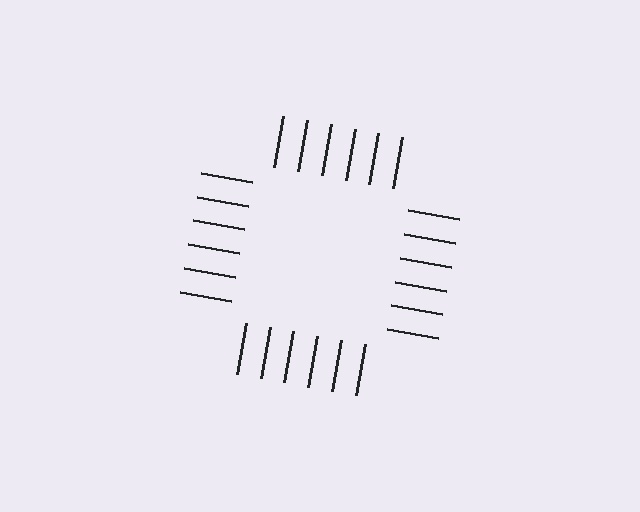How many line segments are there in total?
24 — 6 along each of the 4 edges.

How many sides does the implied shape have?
4 sides — the line-ends trace a square.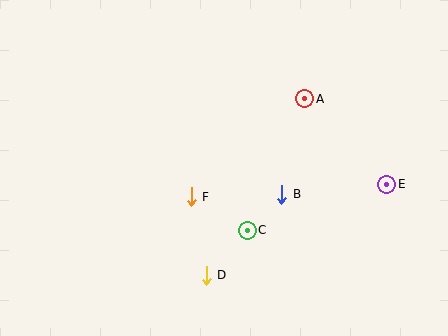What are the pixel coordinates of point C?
Point C is at (247, 230).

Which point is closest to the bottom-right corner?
Point E is closest to the bottom-right corner.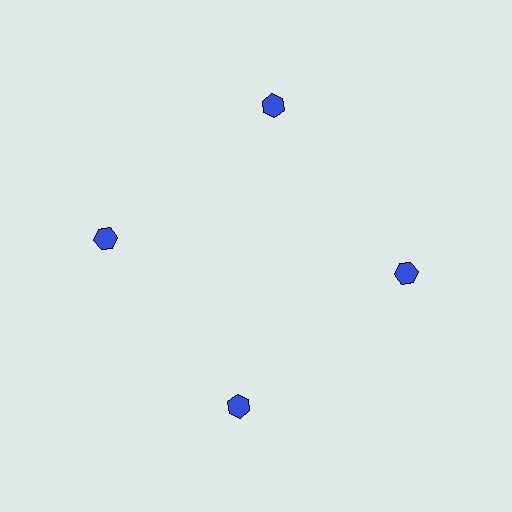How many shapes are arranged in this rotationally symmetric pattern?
There are 4 shapes, arranged in 4 groups of 1.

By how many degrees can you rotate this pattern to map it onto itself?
The pattern maps onto itself every 90 degrees of rotation.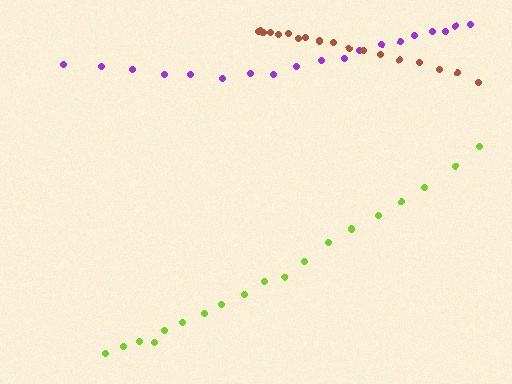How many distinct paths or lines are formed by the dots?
There are 3 distinct paths.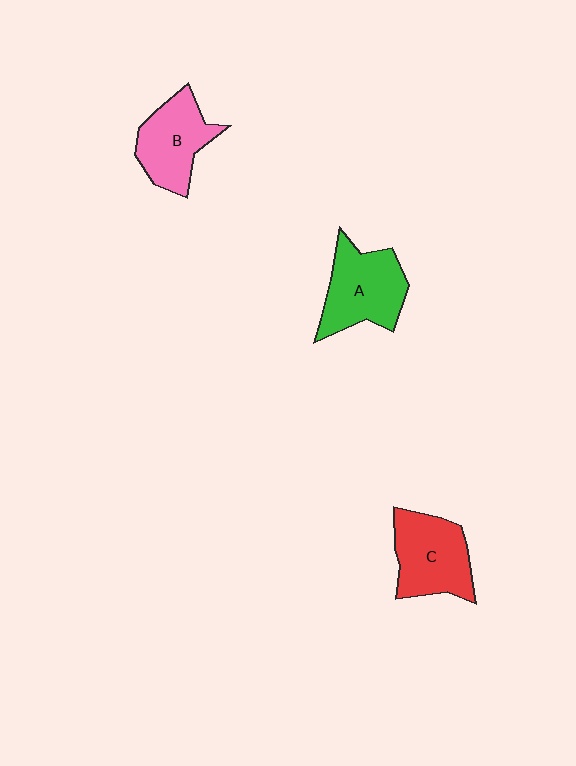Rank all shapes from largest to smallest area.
From largest to smallest: A (green), C (red), B (pink).